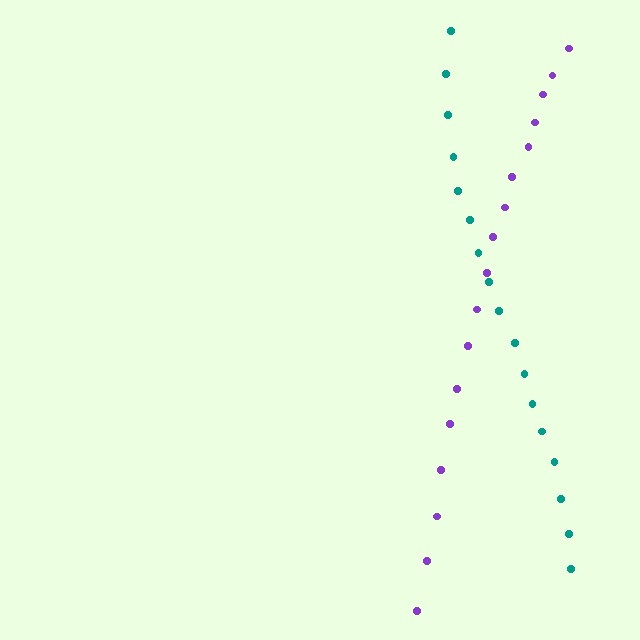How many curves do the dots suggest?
There are 2 distinct paths.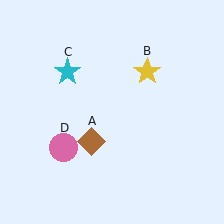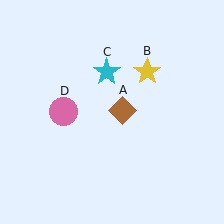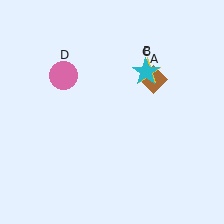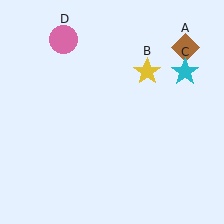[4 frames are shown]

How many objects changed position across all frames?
3 objects changed position: brown diamond (object A), cyan star (object C), pink circle (object D).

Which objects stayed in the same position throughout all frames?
Yellow star (object B) remained stationary.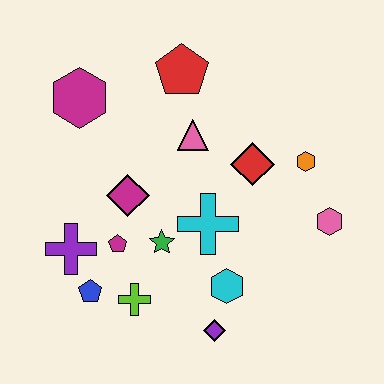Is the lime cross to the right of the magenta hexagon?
Yes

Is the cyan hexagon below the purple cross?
Yes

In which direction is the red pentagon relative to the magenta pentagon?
The red pentagon is above the magenta pentagon.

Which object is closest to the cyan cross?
The green star is closest to the cyan cross.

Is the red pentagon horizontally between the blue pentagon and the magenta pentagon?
No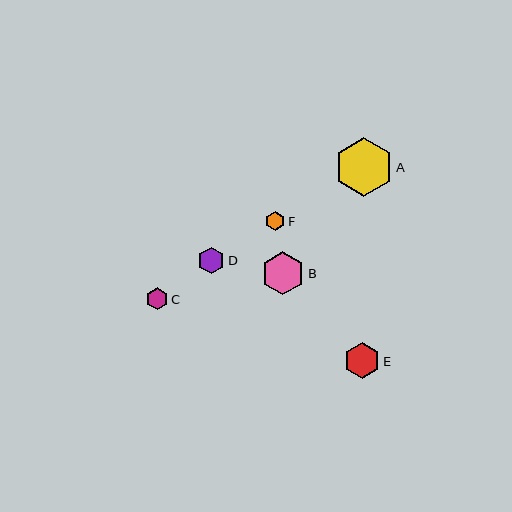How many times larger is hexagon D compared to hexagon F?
Hexagon D is approximately 1.4 times the size of hexagon F.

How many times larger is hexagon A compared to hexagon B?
Hexagon A is approximately 1.4 times the size of hexagon B.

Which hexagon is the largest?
Hexagon A is the largest with a size of approximately 59 pixels.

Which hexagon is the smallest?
Hexagon F is the smallest with a size of approximately 19 pixels.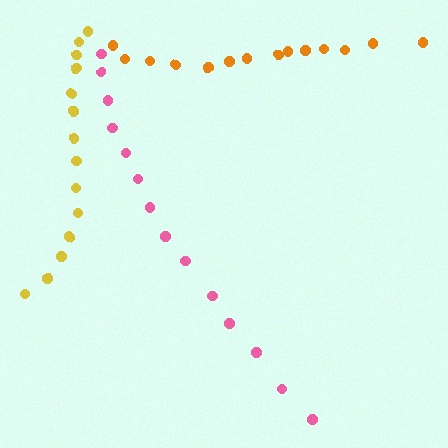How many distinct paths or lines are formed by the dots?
There are 3 distinct paths.